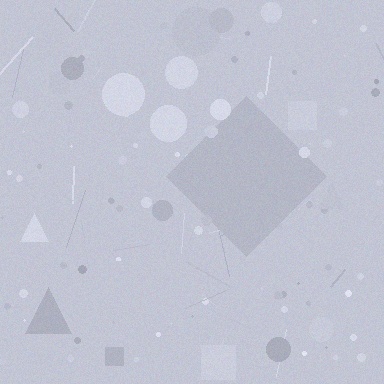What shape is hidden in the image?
A diamond is hidden in the image.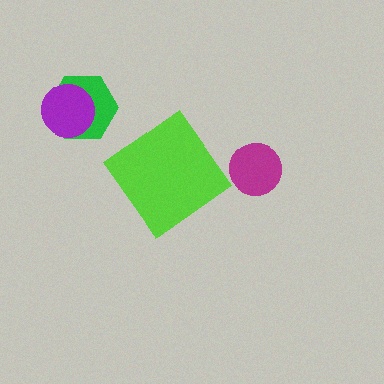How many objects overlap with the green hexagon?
1 object overlaps with the green hexagon.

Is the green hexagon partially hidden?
Yes, it is partially covered by another shape.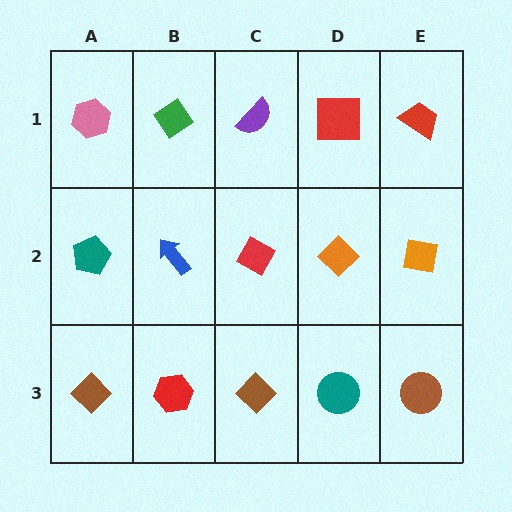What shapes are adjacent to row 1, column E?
An orange square (row 2, column E), a red square (row 1, column D).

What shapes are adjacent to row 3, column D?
An orange diamond (row 2, column D), a brown diamond (row 3, column C), a brown circle (row 3, column E).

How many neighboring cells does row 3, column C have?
3.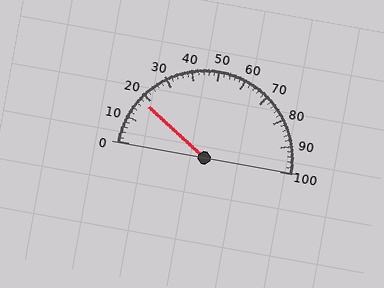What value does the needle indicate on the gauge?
The needle indicates approximately 18.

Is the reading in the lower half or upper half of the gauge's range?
The reading is in the lower half of the range (0 to 100).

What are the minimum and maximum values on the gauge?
The gauge ranges from 0 to 100.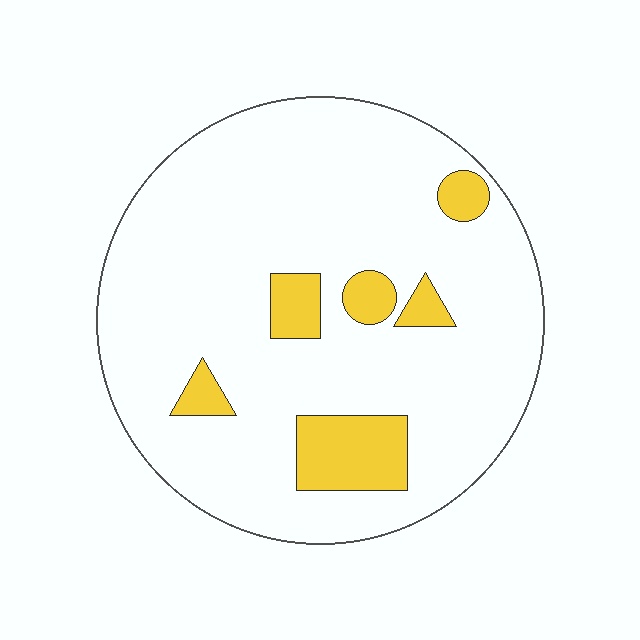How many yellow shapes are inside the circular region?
6.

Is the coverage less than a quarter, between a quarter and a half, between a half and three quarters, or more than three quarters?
Less than a quarter.